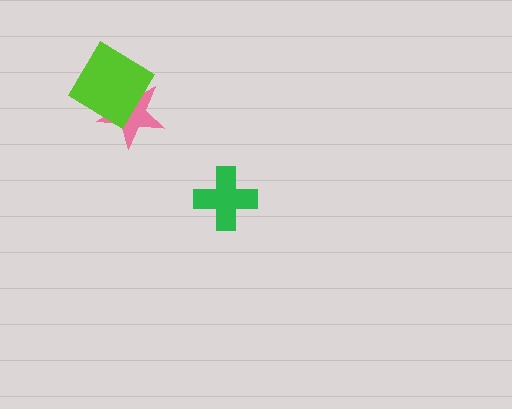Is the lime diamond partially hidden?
No, no other shape covers it.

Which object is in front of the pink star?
The lime diamond is in front of the pink star.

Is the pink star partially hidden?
Yes, it is partially covered by another shape.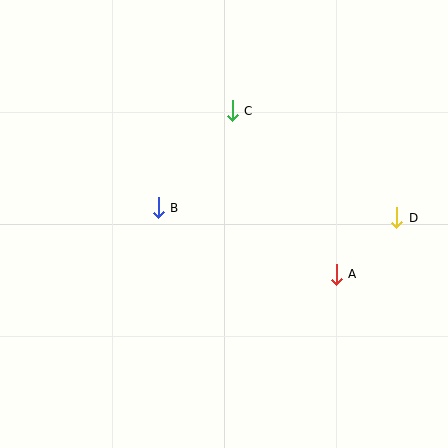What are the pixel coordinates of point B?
Point B is at (158, 208).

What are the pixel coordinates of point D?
Point D is at (397, 218).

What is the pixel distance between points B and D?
The distance between B and D is 239 pixels.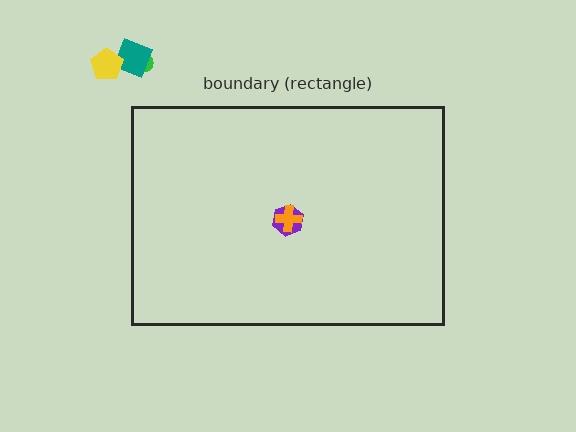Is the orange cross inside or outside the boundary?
Inside.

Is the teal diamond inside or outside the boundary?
Outside.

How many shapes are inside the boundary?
2 inside, 3 outside.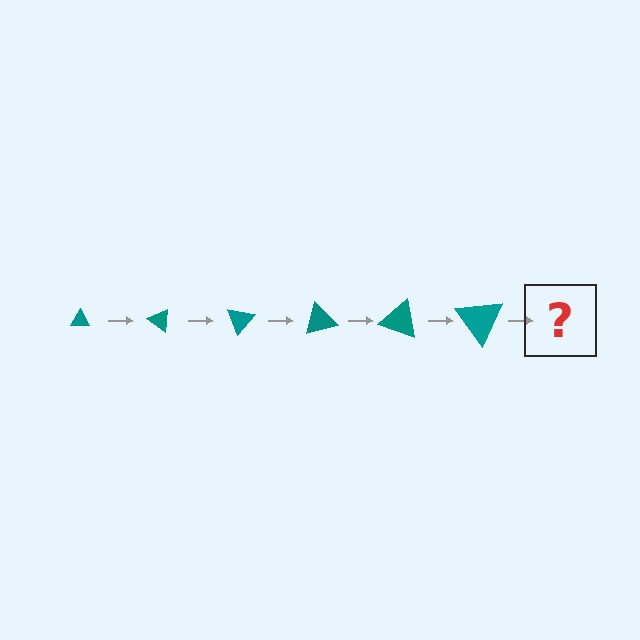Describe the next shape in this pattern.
It should be a triangle, larger than the previous one and rotated 210 degrees from the start.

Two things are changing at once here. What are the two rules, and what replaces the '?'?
The two rules are that the triangle grows larger each step and it rotates 35 degrees each step. The '?' should be a triangle, larger than the previous one and rotated 210 degrees from the start.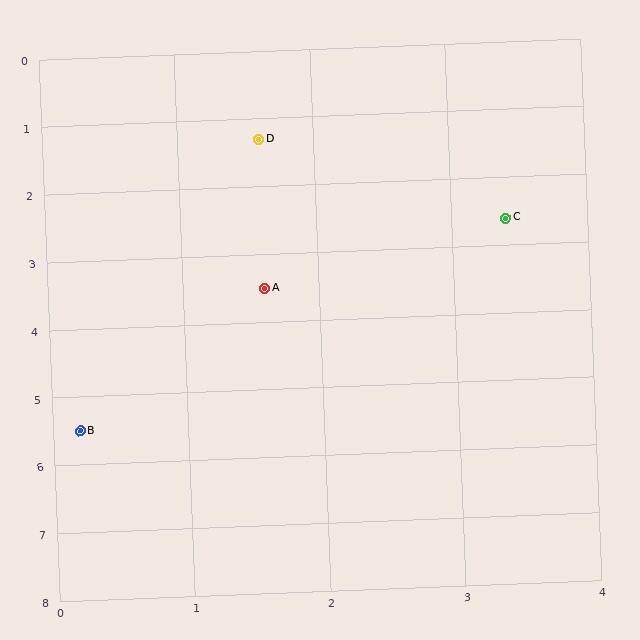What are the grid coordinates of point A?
Point A is at approximately (1.6, 3.5).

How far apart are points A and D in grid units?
Points A and D are about 2.2 grid units apart.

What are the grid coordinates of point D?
Point D is at approximately (1.6, 1.3).